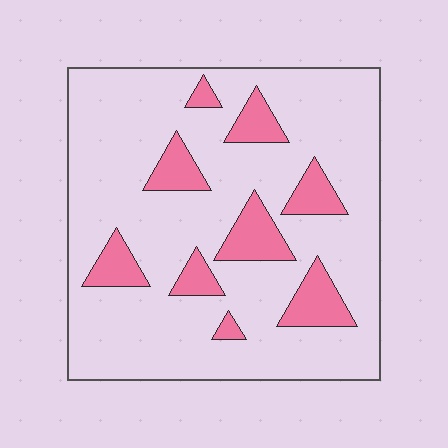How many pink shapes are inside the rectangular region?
9.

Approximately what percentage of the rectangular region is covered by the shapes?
Approximately 15%.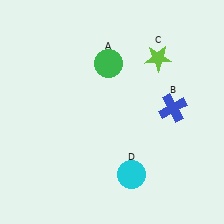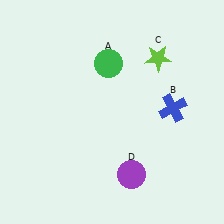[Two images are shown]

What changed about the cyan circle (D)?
In Image 1, D is cyan. In Image 2, it changed to purple.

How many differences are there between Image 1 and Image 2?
There is 1 difference between the two images.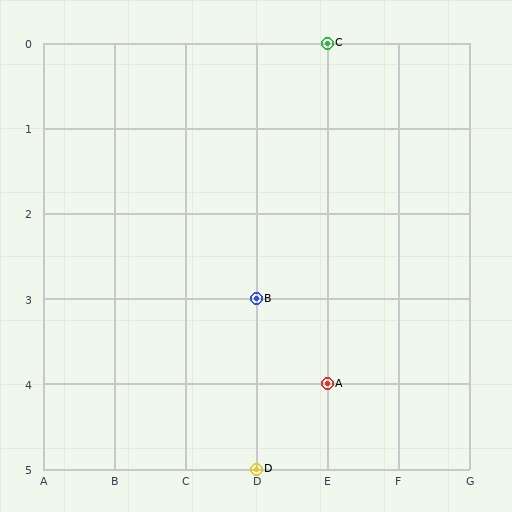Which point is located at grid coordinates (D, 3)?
Point B is at (D, 3).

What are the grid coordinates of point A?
Point A is at grid coordinates (E, 4).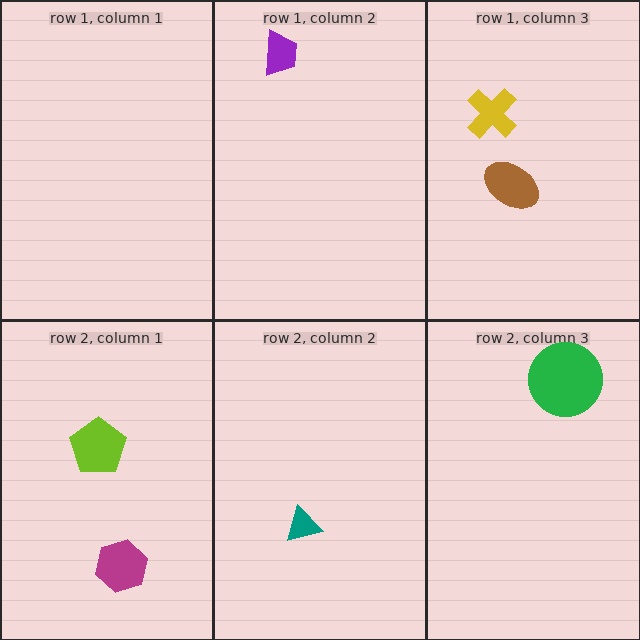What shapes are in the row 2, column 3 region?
The green circle.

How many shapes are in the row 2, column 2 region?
1.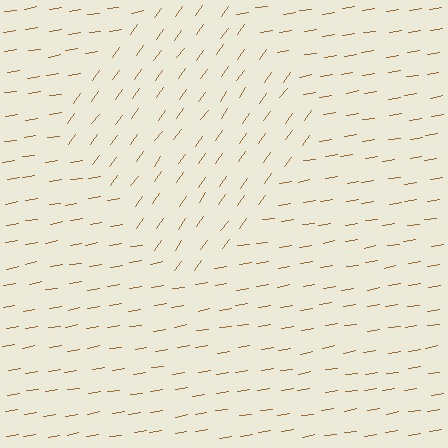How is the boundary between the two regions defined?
The boundary is defined purely by a change in line orientation (approximately 45 degrees difference). All lines are the same color and thickness.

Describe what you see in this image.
The image is filled with small brown line segments. A diamond region in the image has lines oriented differently from the surrounding lines, creating a visible texture boundary.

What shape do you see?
I see a diamond.